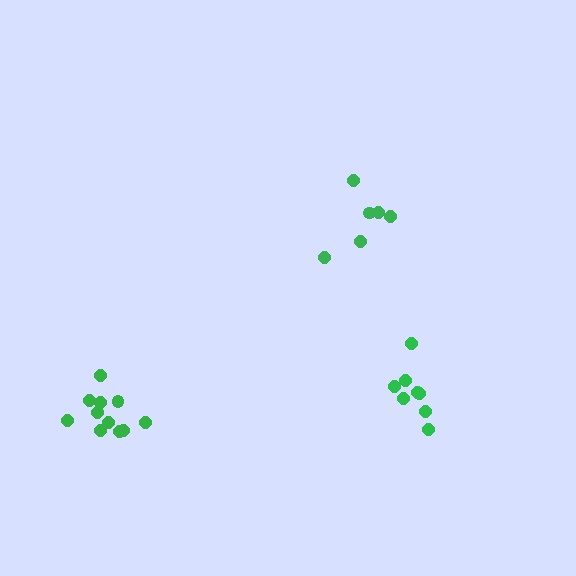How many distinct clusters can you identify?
There are 3 distinct clusters.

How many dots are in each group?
Group 1: 6 dots, Group 2: 8 dots, Group 3: 11 dots (25 total).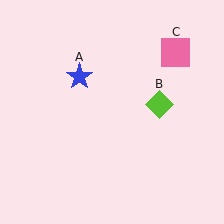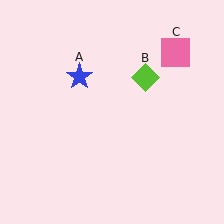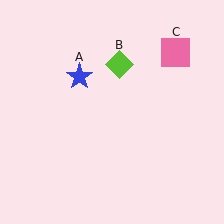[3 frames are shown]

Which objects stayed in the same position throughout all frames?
Blue star (object A) and pink square (object C) remained stationary.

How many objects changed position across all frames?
1 object changed position: lime diamond (object B).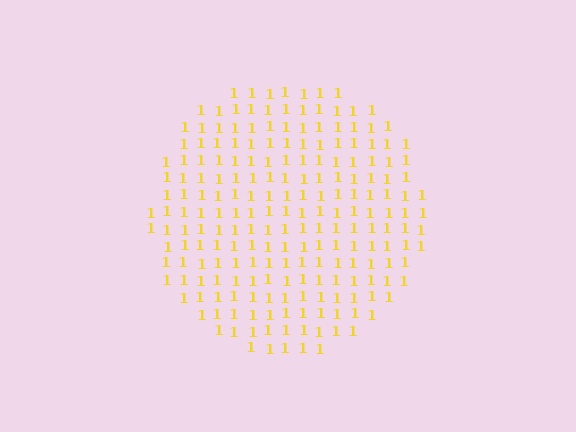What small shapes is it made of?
It is made of small digit 1's.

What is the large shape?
The large shape is a circle.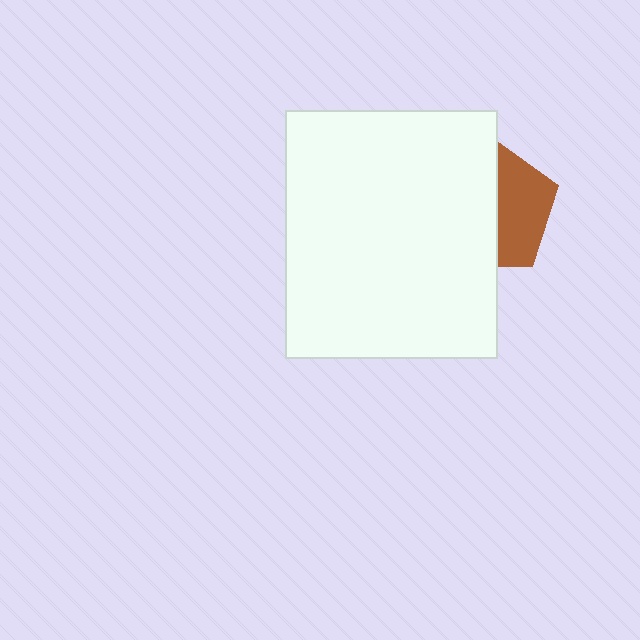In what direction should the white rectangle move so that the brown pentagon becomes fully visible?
The white rectangle should move left. That is the shortest direction to clear the overlap and leave the brown pentagon fully visible.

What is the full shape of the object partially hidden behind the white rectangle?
The partially hidden object is a brown pentagon.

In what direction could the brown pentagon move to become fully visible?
The brown pentagon could move right. That would shift it out from behind the white rectangle entirely.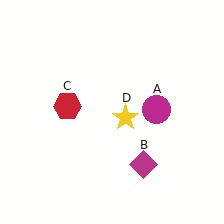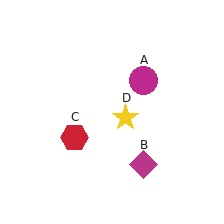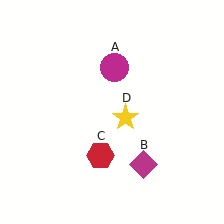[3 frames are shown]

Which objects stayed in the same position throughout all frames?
Magenta diamond (object B) and yellow star (object D) remained stationary.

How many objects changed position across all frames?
2 objects changed position: magenta circle (object A), red hexagon (object C).